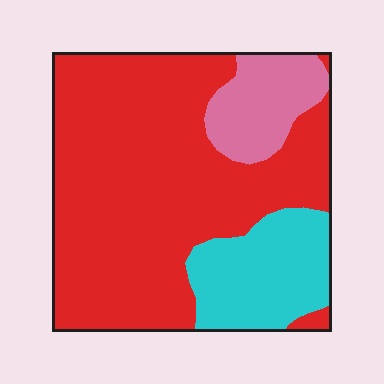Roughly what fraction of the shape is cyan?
Cyan takes up about one sixth (1/6) of the shape.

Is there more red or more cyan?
Red.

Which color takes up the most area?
Red, at roughly 70%.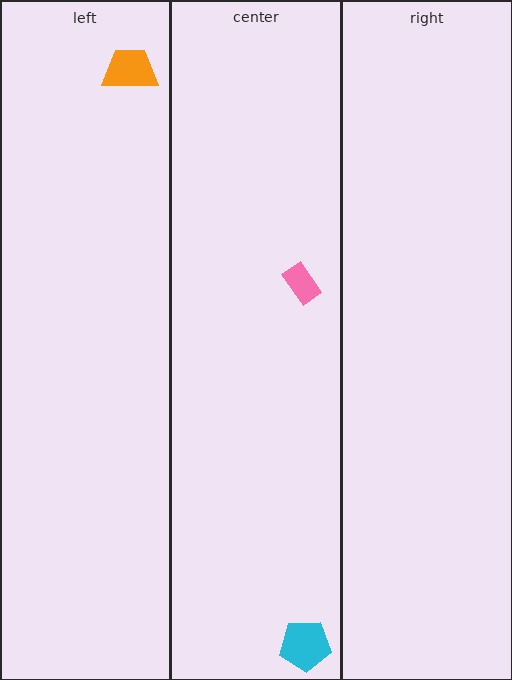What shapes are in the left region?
The orange trapezoid.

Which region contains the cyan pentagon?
The center region.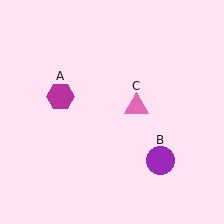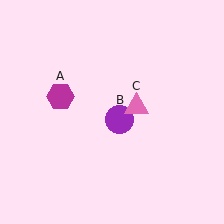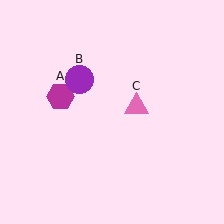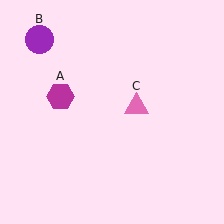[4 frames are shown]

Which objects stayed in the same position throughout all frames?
Magenta hexagon (object A) and pink triangle (object C) remained stationary.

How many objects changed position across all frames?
1 object changed position: purple circle (object B).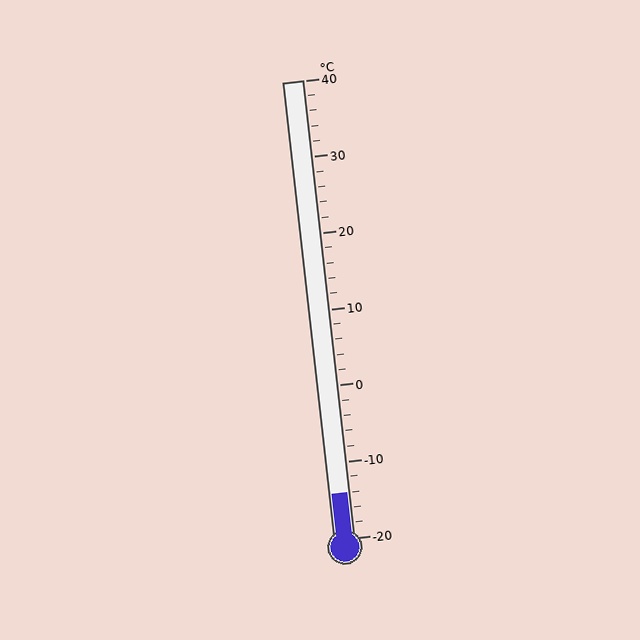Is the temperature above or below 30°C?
The temperature is below 30°C.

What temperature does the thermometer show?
The thermometer shows approximately -14°C.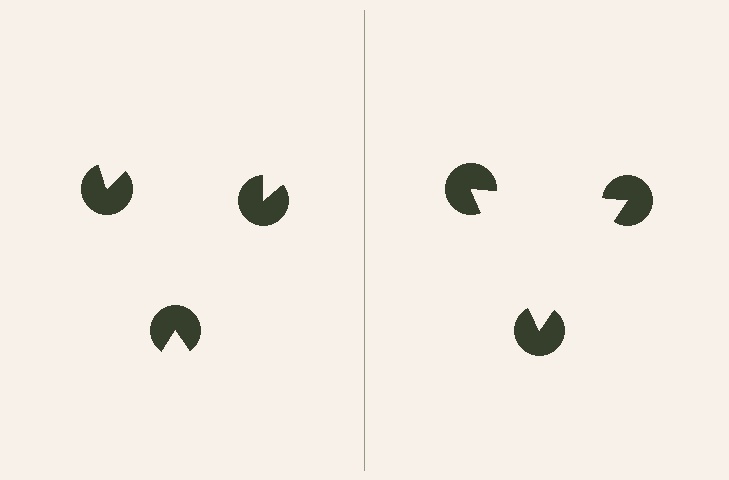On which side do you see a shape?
An illusory triangle appears on the right side. On the left side the wedge cuts are rotated, so no coherent shape forms.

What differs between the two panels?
The pac-man discs are positioned identically on both sides; only the wedge orientations differ. On the right they align to a triangle; on the left they are misaligned.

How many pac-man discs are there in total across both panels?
6 — 3 on each side.